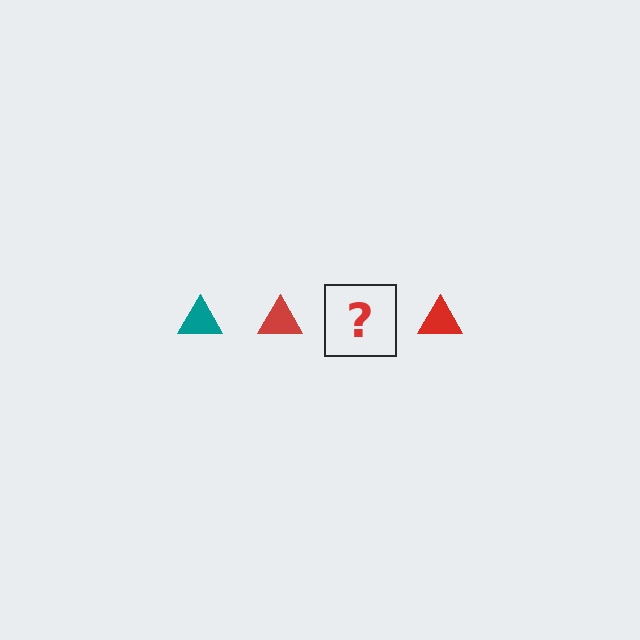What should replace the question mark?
The question mark should be replaced with a teal triangle.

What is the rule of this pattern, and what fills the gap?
The rule is that the pattern cycles through teal, red triangles. The gap should be filled with a teal triangle.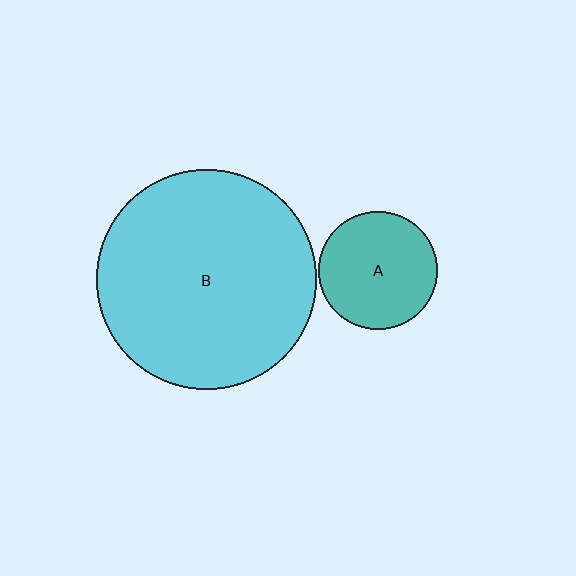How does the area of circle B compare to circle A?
Approximately 3.5 times.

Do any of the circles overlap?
No, none of the circles overlap.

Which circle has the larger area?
Circle B (cyan).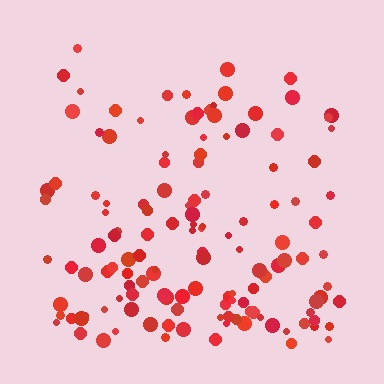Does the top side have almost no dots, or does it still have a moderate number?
Still a moderate number, just noticeably fewer than the bottom.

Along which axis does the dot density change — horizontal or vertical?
Vertical.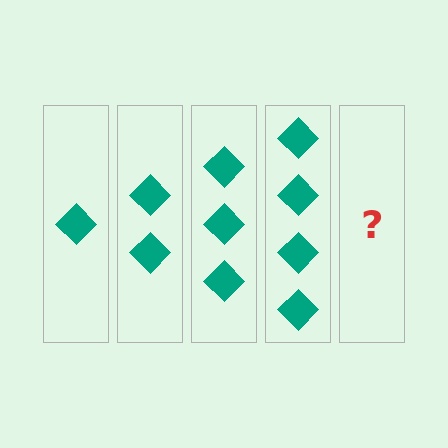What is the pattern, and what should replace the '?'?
The pattern is that each step adds one more diamond. The '?' should be 5 diamonds.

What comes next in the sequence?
The next element should be 5 diamonds.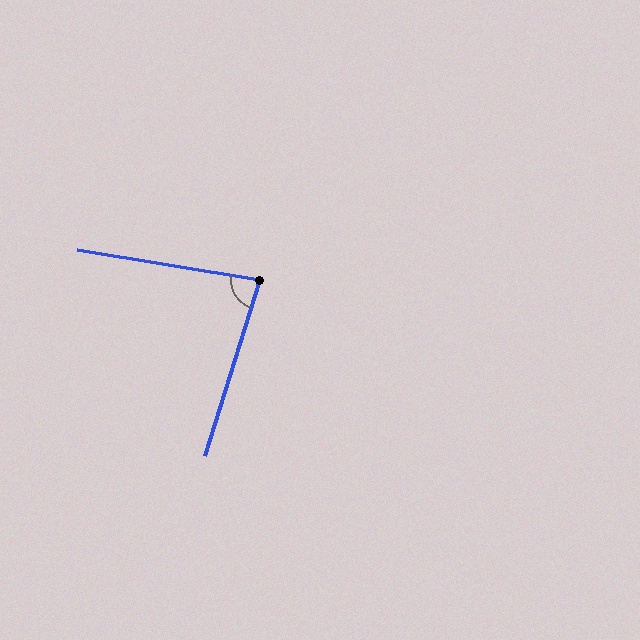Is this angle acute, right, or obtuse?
It is acute.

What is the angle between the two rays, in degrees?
Approximately 82 degrees.